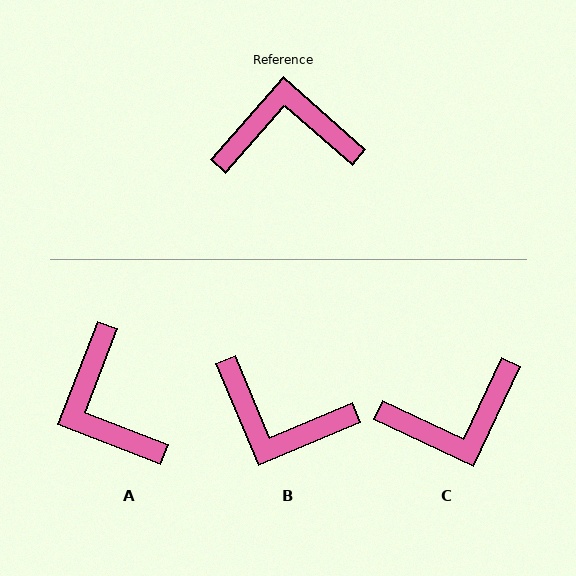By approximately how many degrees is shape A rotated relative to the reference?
Approximately 110 degrees counter-clockwise.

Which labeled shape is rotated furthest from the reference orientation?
C, about 164 degrees away.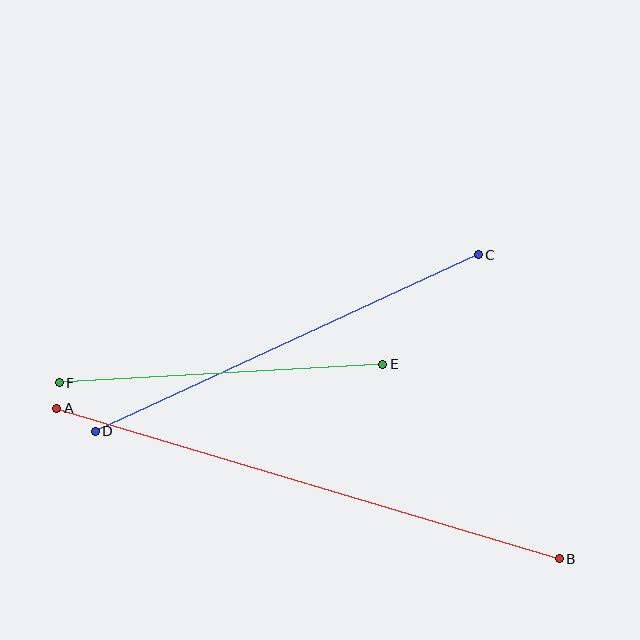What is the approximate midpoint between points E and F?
The midpoint is at approximately (221, 373) pixels.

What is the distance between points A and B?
The distance is approximately 525 pixels.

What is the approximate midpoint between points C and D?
The midpoint is at approximately (287, 343) pixels.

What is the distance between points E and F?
The distance is approximately 324 pixels.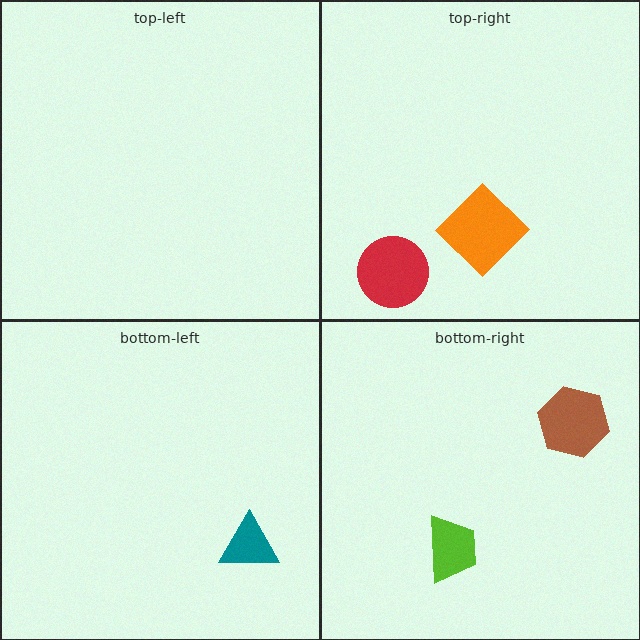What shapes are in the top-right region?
The orange diamond, the red circle.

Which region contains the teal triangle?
The bottom-left region.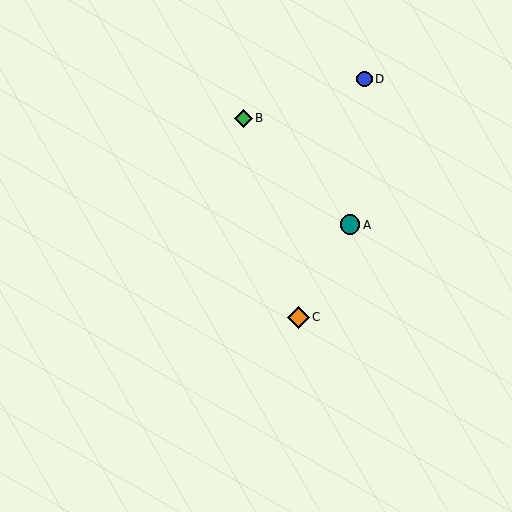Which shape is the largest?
The orange diamond (labeled C) is the largest.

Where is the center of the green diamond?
The center of the green diamond is at (243, 118).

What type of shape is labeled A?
Shape A is a teal circle.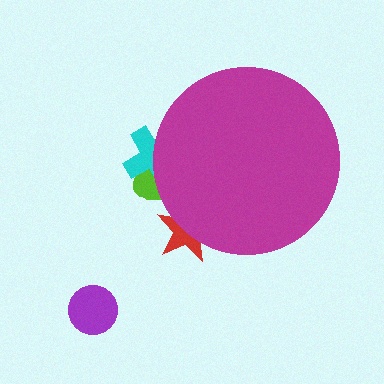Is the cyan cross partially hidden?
Yes, the cyan cross is partially hidden behind the magenta circle.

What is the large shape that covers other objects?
A magenta circle.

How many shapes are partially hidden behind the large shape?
3 shapes are partially hidden.